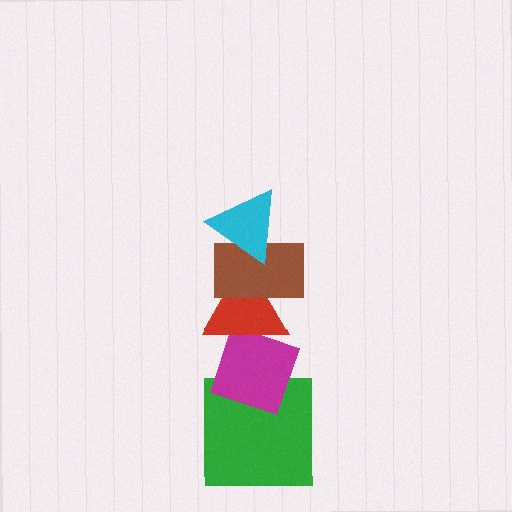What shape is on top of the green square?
The magenta diamond is on top of the green square.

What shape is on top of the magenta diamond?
The red triangle is on top of the magenta diamond.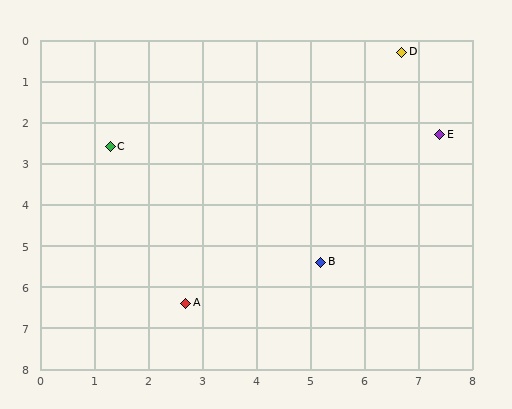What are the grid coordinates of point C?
Point C is at approximately (1.3, 2.6).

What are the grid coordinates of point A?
Point A is at approximately (2.7, 6.4).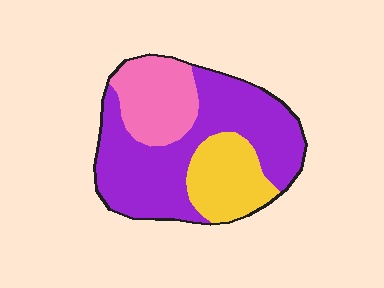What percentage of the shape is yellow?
Yellow takes up less than a quarter of the shape.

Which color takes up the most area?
Purple, at roughly 55%.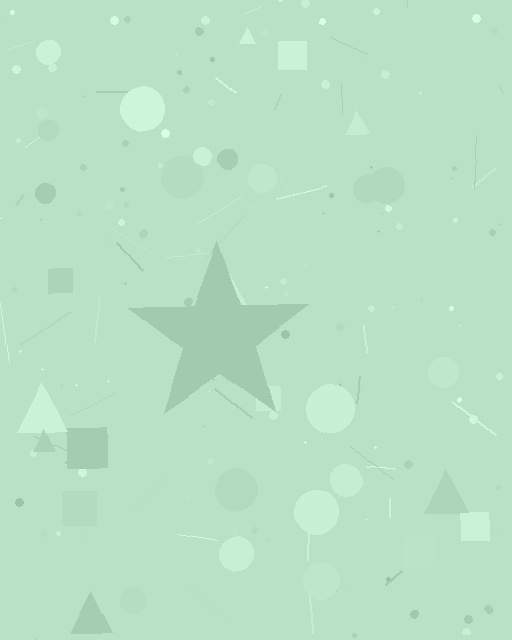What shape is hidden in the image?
A star is hidden in the image.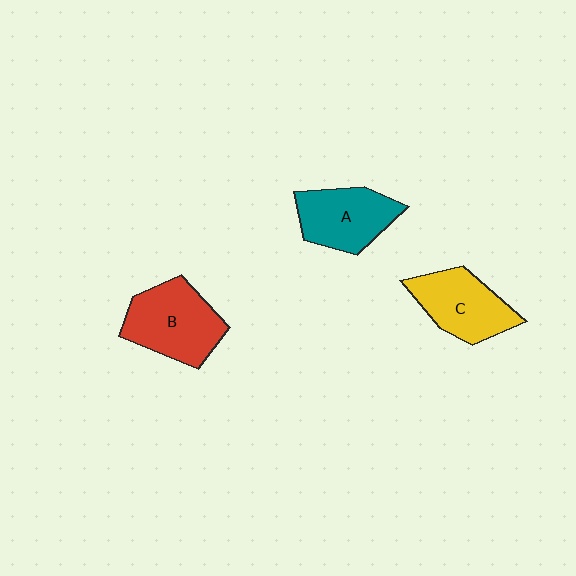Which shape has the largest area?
Shape B (red).